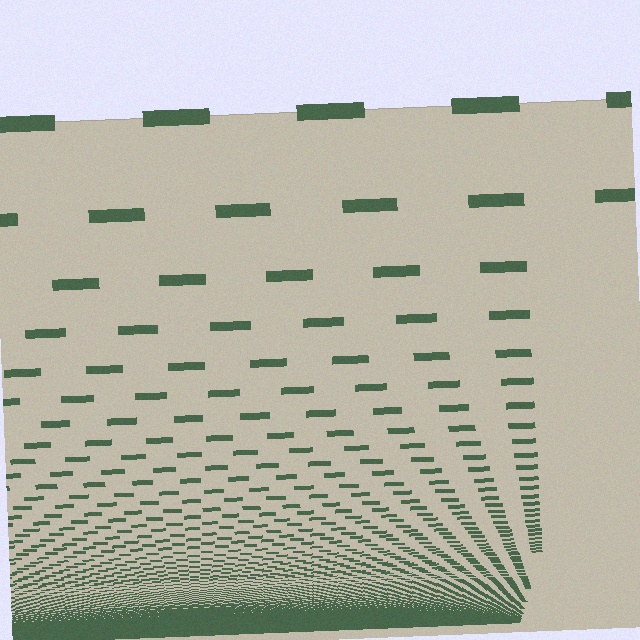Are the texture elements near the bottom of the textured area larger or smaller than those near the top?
Smaller. The gradient is inverted — elements near the bottom are smaller and denser.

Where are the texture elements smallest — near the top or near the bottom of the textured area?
Near the bottom.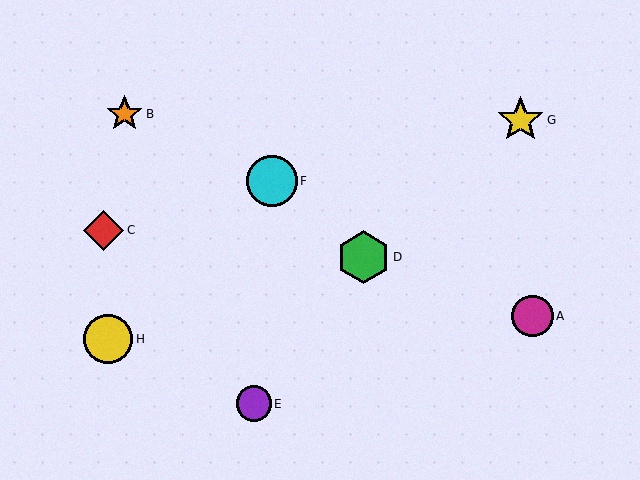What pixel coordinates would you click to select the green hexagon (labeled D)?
Click at (363, 257) to select the green hexagon D.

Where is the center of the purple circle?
The center of the purple circle is at (254, 404).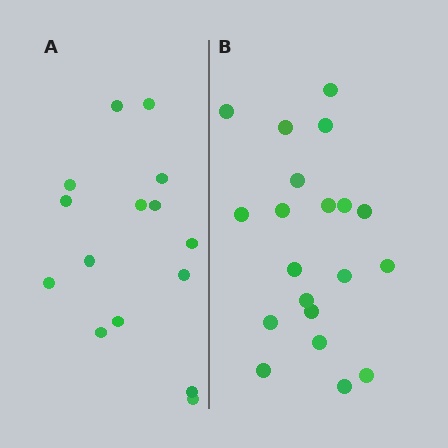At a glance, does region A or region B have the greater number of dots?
Region B (the right region) has more dots.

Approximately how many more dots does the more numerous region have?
Region B has about 5 more dots than region A.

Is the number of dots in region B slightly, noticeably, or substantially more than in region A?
Region B has noticeably more, but not dramatically so. The ratio is roughly 1.3 to 1.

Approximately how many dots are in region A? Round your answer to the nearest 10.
About 20 dots. (The exact count is 15, which rounds to 20.)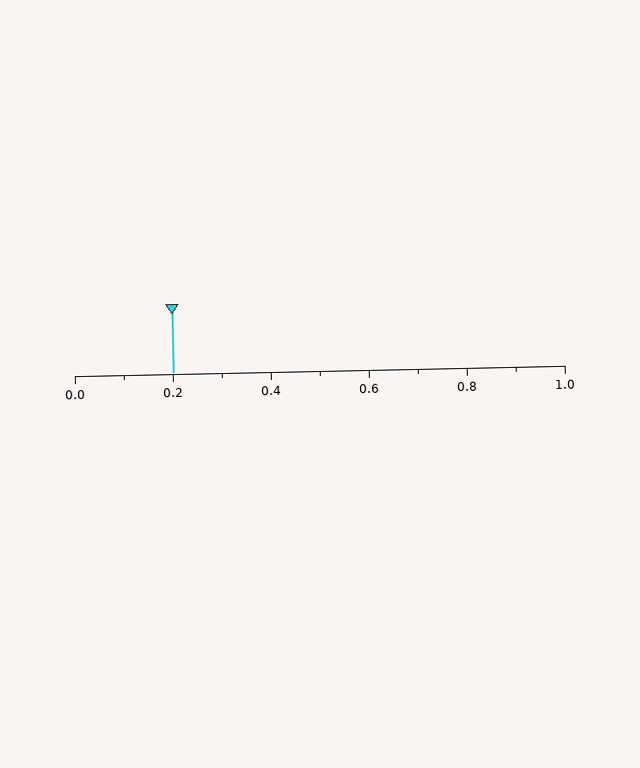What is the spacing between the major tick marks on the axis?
The major ticks are spaced 0.2 apart.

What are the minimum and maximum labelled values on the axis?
The axis runs from 0.0 to 1.0.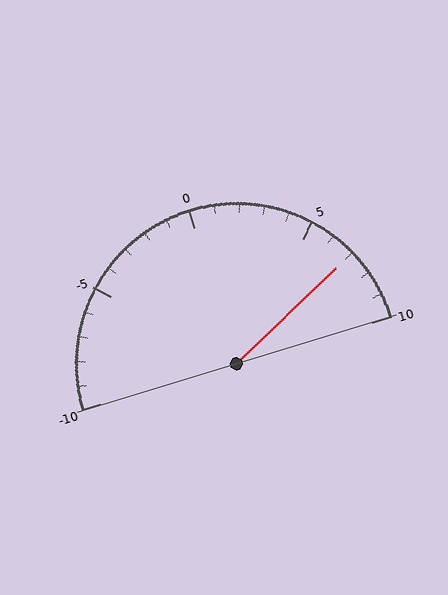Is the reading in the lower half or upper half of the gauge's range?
The reading is in the upper half of the range (-10 to 10).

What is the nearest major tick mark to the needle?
The nearest major tick mark is 5.